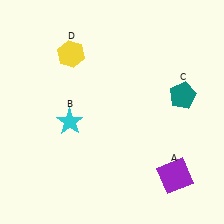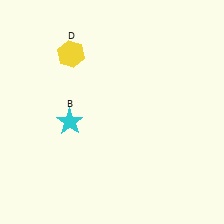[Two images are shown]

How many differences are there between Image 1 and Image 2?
There are 2 differences between the two images.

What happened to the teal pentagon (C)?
The teal pentagon (C) was removed in Image 2. It was in the top-right area of Image 1.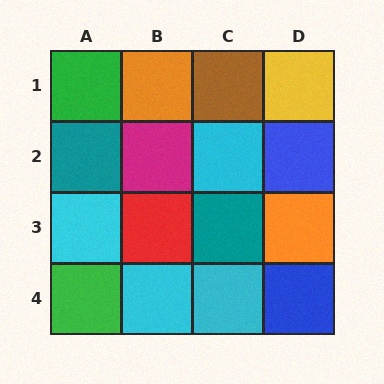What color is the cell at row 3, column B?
Red.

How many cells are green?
2 cells are green.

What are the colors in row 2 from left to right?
Teal, magenta, cyan, blue.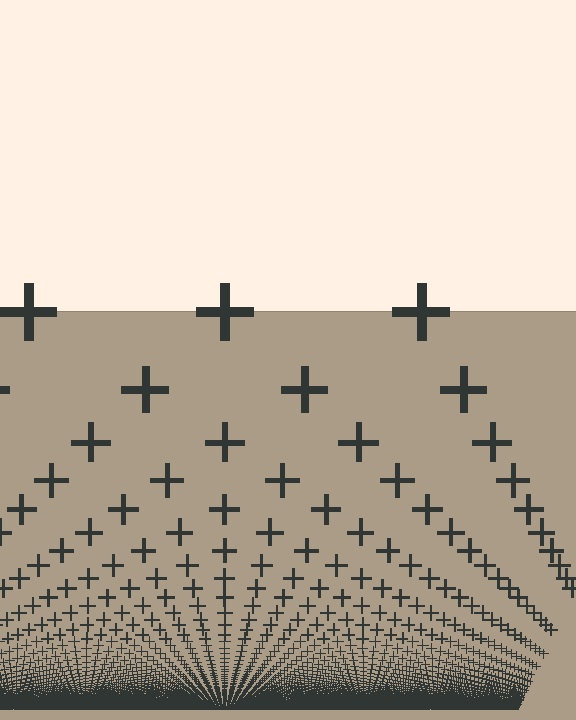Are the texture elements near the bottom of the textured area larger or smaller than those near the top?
Smaller. The gradient is inverted — elements near the bottom are smaller and denser.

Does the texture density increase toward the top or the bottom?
Density increases toward the bottom.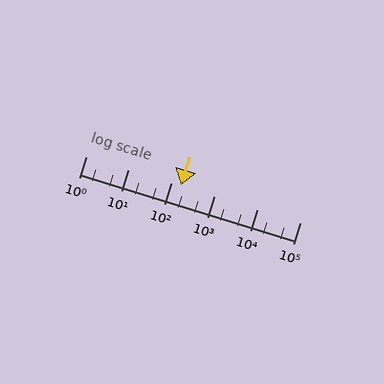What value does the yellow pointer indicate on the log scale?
The pointer indicates approximately 170.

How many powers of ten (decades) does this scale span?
The scale spans 5 decades, from 1 to 100000.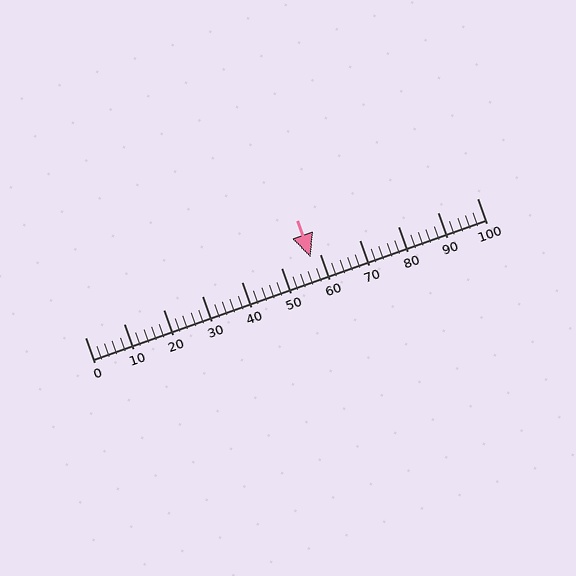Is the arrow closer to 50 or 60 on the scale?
The arrow is closer to 60.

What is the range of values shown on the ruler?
The ruler shows values from 0 to 100.